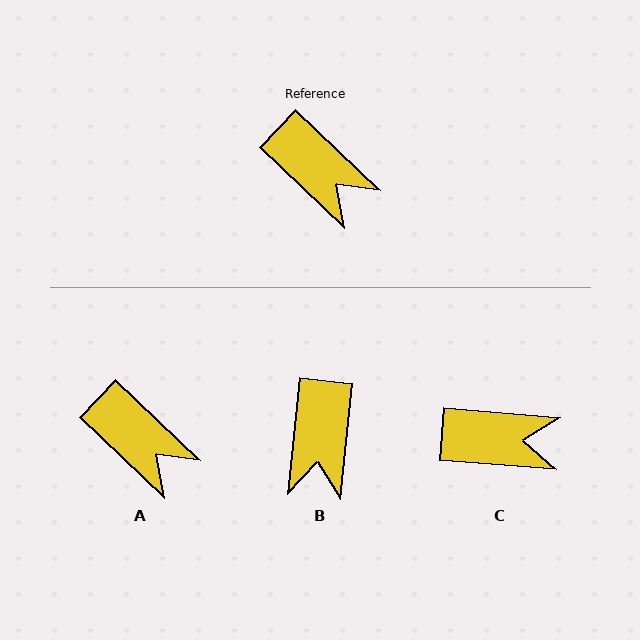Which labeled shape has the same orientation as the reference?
A.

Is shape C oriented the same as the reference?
No, it is off by about 39 degrees.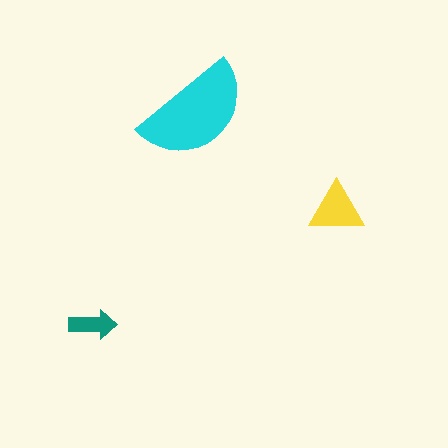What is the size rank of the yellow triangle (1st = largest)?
2nd.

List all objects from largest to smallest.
The cyan semicircle, the yellow triangle, the teal arrow.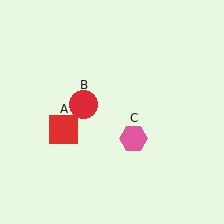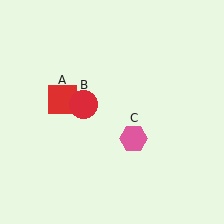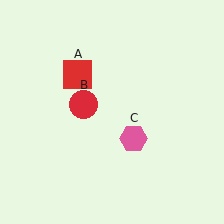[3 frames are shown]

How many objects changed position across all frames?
1 object changed position: red square (object A).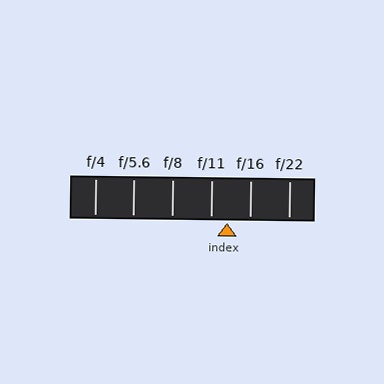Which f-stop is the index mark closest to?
The index mark is closest to f/11.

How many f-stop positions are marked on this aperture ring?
There are 6 f-stop positions marked.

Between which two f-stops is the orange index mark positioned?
The index mark is between f/11 and f/16.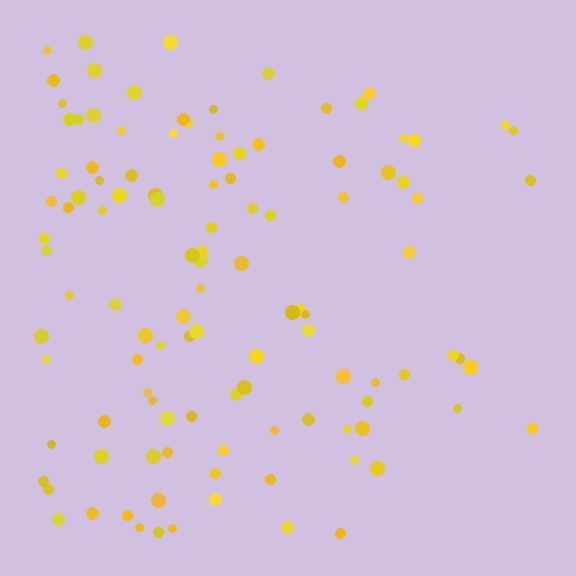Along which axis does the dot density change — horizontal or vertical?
Horizontal.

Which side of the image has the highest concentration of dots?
The left.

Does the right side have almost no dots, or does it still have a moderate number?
Still a moderate number, just noticeably fewer than the left.